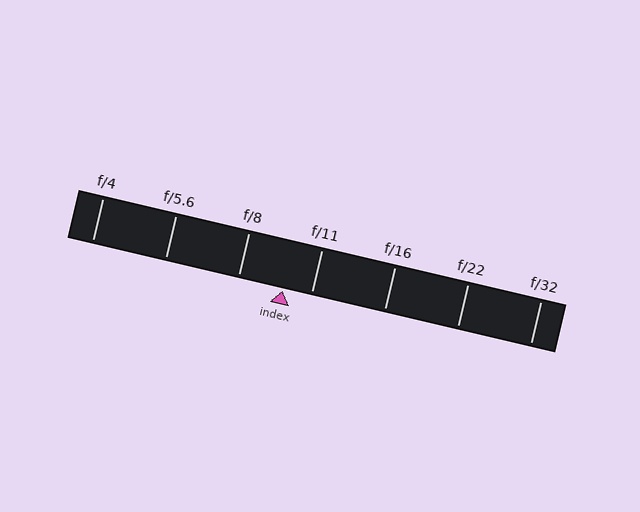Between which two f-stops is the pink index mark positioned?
The index mark is between f/8 and f/11.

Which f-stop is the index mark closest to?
The index mark is closest to f/11.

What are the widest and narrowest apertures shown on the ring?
The widest aperture shown is f/4 and the narrowest is f/32.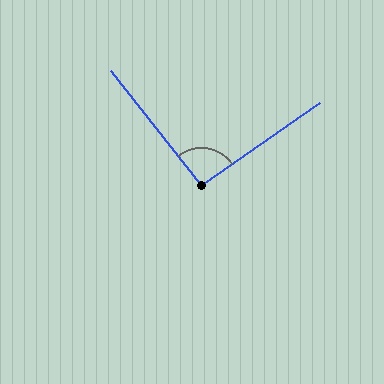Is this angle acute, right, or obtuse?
It is approximately a right angle.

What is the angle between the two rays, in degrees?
Approximately 93 degrees.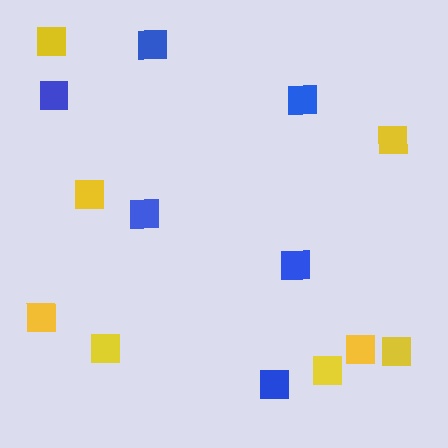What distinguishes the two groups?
There are 2 groups: one group of blue squares (6) and one group of yellow squares (8).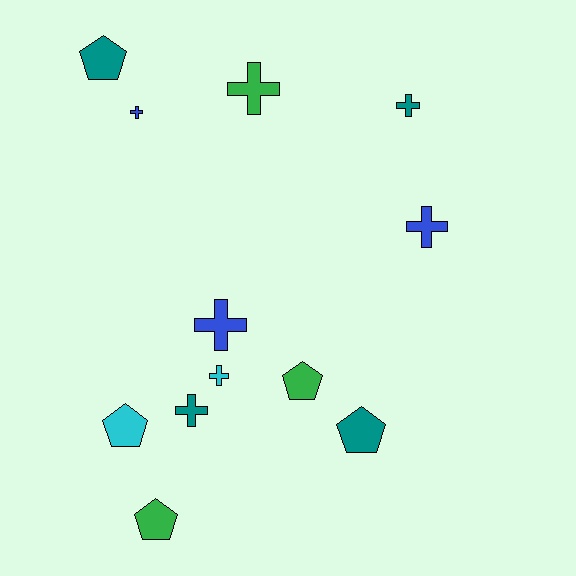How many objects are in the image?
There are 12 objects.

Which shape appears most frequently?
Cross, with 7 objects.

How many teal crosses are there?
There are 2 teal crosses.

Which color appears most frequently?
Teal, with 4 objects.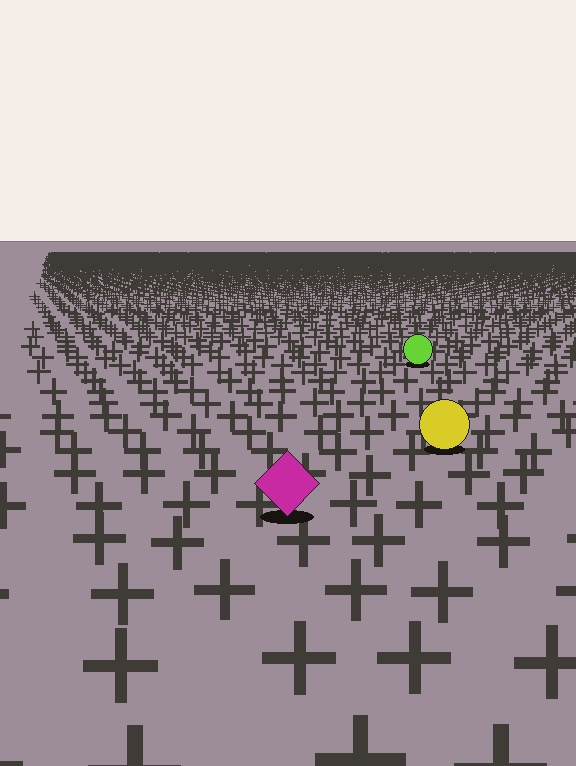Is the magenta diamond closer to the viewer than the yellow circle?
Yes. The magenta diamond is closer — you can tell from the texture gradient: the ground texture is coarser near it.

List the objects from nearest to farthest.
From nearest to farthest: the magenta diamond, the yellow circle, the lime circle.